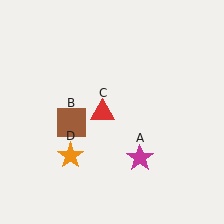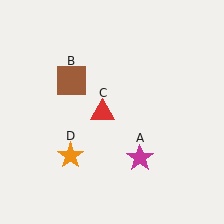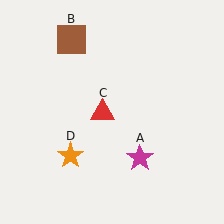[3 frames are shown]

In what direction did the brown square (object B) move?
The brown square (object B) moved up.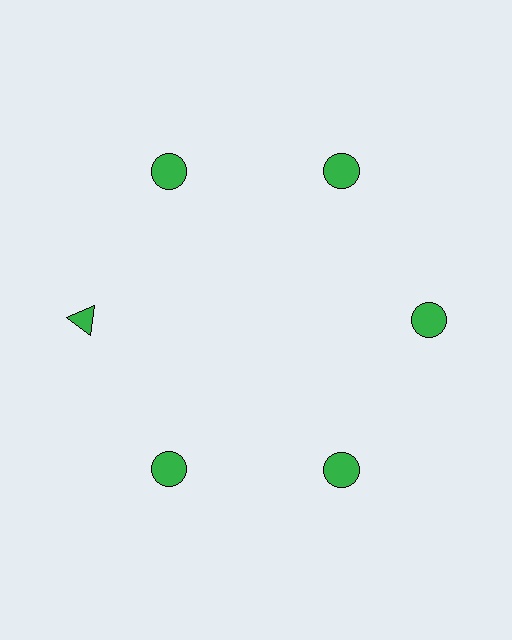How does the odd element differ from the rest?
It has a different shape: triangle instead of circle.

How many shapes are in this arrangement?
There are 6 shapes arranged in a ring pattern.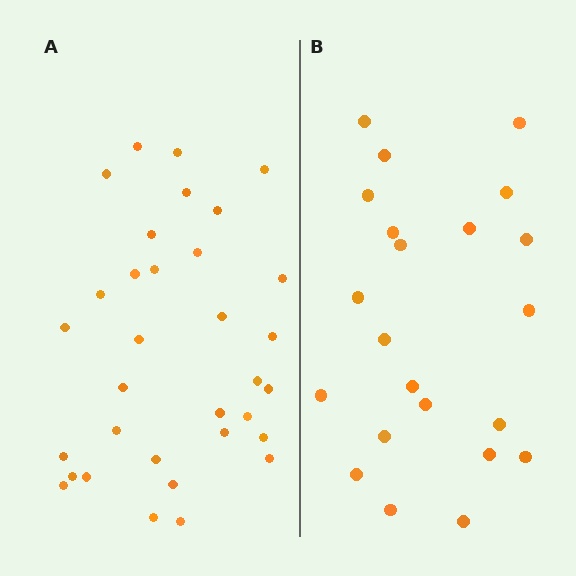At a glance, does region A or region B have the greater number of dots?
Region A (the left region) has more dots.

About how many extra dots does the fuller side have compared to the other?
Region A has roughly 12 or so more dots than region B.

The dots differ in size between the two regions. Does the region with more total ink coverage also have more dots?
No. Region B has more total ink coverage because its dots are larger, but region A actually contains more individual dots. Total area can be misleading — the number of items is what matters here.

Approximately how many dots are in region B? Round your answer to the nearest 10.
About 20 dots. (The exact count is 22, which rounds to 20.)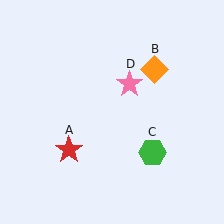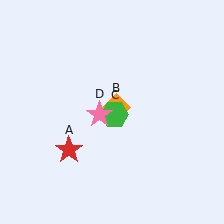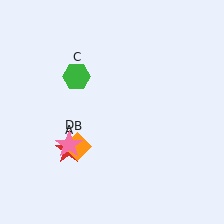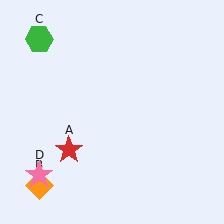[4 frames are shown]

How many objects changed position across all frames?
3 objects changed position: orange diamond (object B), green hexagon (object C), pink star (object D).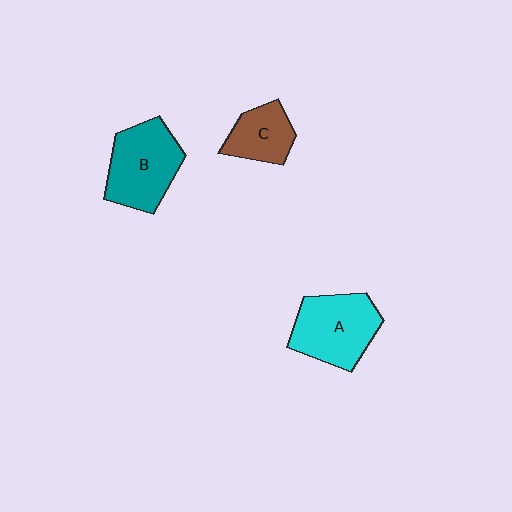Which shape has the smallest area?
Shape C (brown).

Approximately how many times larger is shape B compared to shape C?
Approximately 1.6 times.